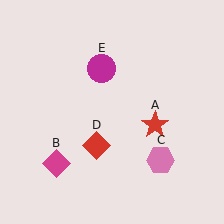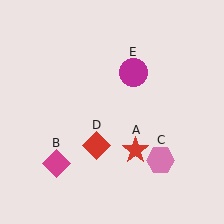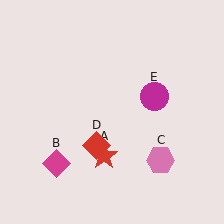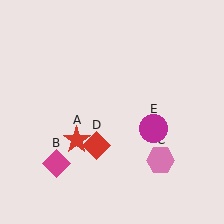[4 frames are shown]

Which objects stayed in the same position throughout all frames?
Magenta diamond (object B) and pink hexagon (object C) and red diamond (object D) remained stationary.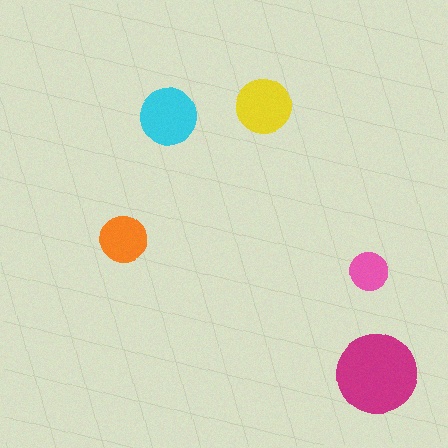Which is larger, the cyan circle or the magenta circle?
The magenta one.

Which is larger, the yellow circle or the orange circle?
The yellow one.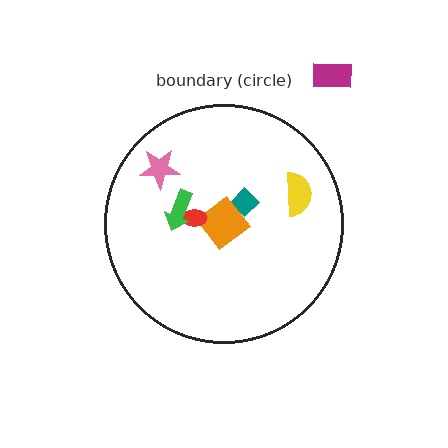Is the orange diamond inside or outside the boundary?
Inside.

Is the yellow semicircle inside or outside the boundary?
Inside.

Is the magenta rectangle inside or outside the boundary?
Outside.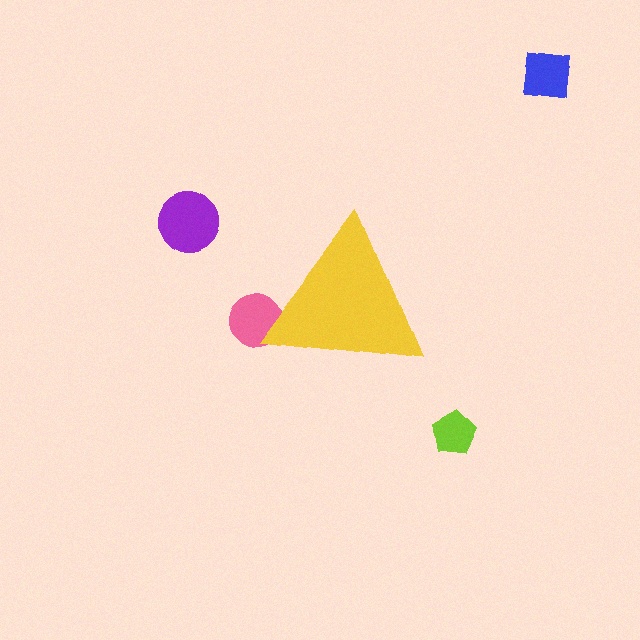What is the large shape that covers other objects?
A yellow triangle.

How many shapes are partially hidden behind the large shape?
1 shape is partially hidden.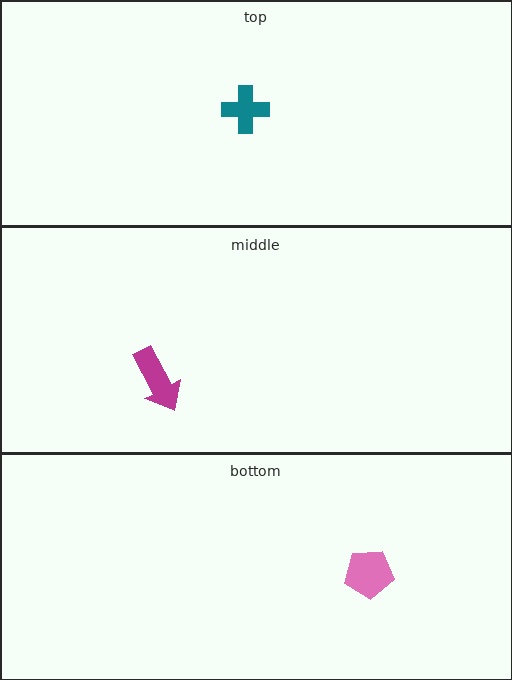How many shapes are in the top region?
1.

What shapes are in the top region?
The teal cross.